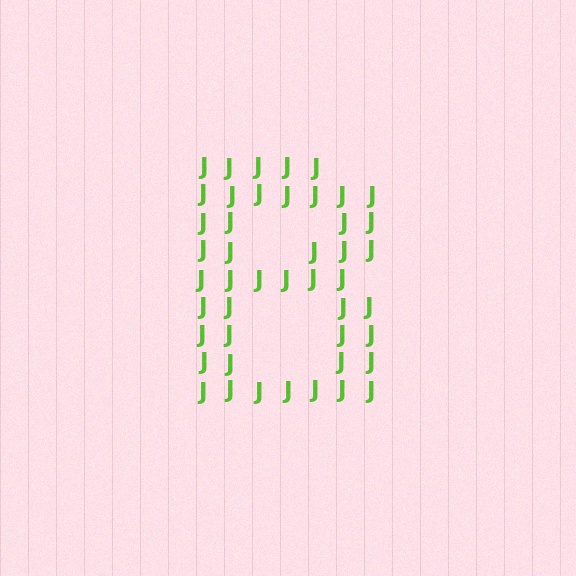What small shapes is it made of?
It is made of small letter J's.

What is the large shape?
The large shape is the letter B.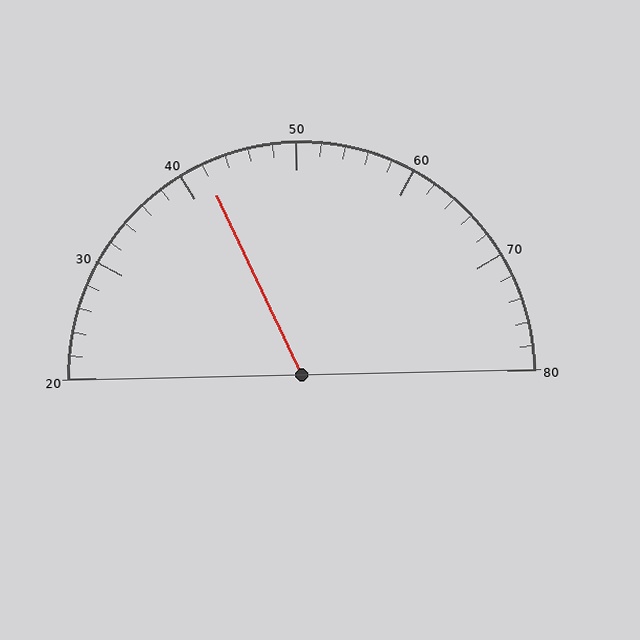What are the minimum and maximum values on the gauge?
The gauge ranges from 20 to 80.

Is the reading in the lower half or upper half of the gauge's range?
The reading is in the lower half of the range (20 to 80).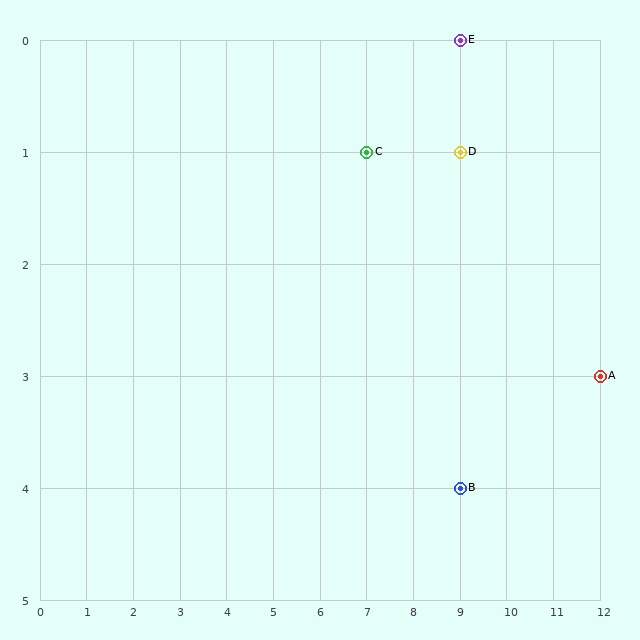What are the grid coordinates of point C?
Point C is at grid coordinates (7, 1).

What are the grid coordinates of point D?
Point D is at grid coordinates (9, 1).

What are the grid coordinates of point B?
Point B is at grid coordinates (9, 4).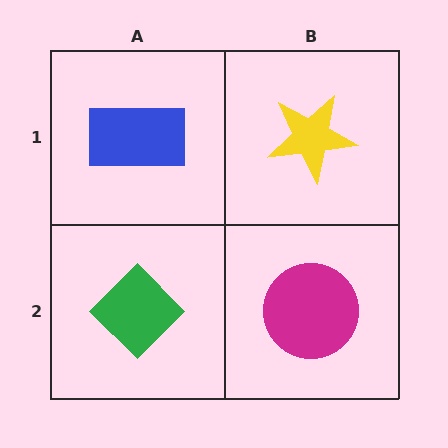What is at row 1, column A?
A blue rectangle.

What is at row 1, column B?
A yellow star.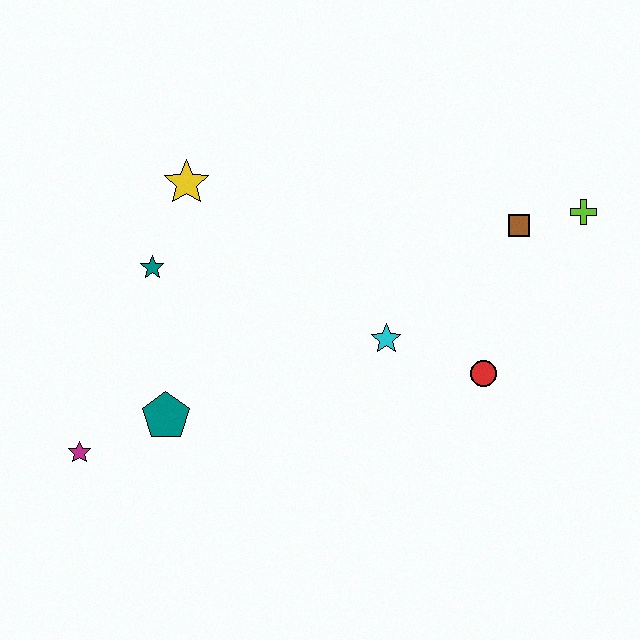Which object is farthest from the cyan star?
The magenta star is farthest from the cyan star.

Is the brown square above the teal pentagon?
Yes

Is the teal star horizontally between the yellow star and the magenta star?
Yes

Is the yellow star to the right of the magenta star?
Yes